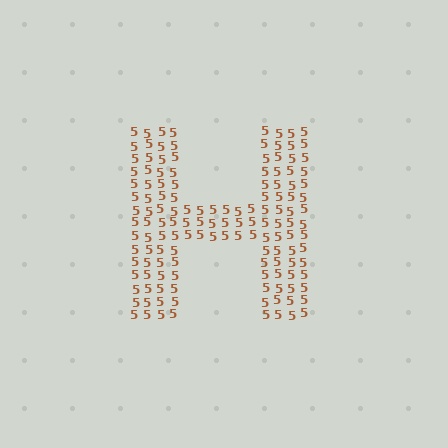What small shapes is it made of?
It is made of small digit 5's.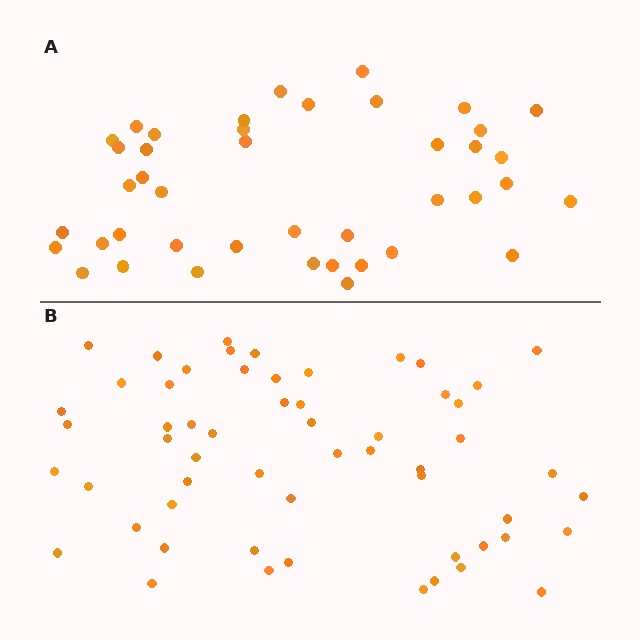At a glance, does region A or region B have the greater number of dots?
Region B (the bottom region) has more dots.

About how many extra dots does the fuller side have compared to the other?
Region B has approximately 15 more dots than region A.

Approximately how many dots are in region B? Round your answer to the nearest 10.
About 60 dots. (The exact count is 57, which rounds to 60.)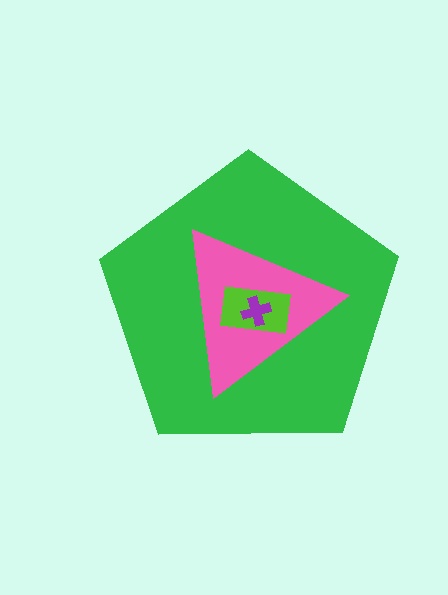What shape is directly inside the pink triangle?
The lime rectangle.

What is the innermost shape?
The purple cross.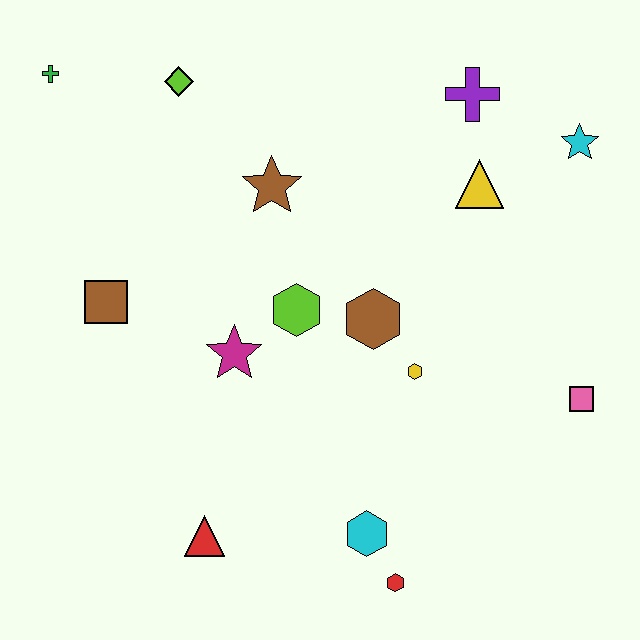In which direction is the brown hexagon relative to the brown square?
The brown hexagon is to the right of the brown square.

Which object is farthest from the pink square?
The green cross is farthest from the pink square.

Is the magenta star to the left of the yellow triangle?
Yes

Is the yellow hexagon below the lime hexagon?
Yes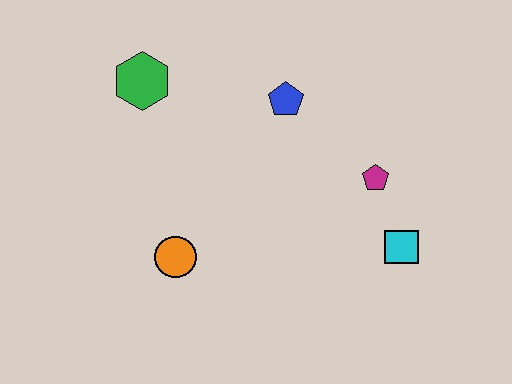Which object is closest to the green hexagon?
The blue pentagon is closest to the green hexagon.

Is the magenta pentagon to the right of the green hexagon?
Yes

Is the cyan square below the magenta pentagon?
Yes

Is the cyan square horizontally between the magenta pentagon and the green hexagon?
No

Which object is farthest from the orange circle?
The cyan square is farthest from the orange circle.